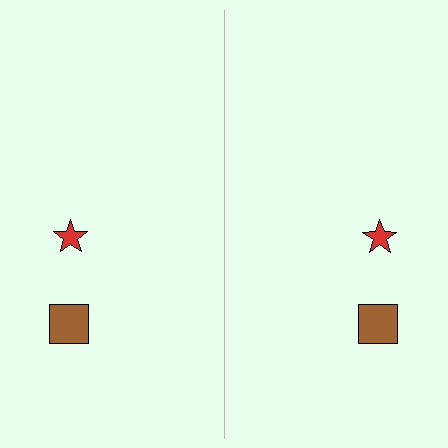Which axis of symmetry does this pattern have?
The pattern has a vertical axis of symmetry running through the center of the image.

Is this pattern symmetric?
Yes, this pattern has bilateral (reflection) symmetry.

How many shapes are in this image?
There are 4 shapes in this image.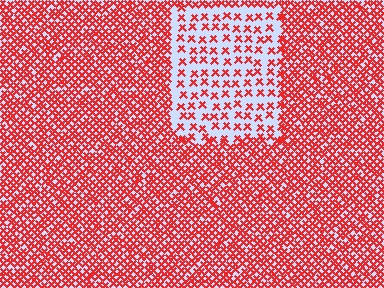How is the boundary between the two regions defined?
The boundary is defined by a change in element density (approximately 2.6x ratio). All elements are the same color, size, and shape.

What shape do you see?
I see a rectangle.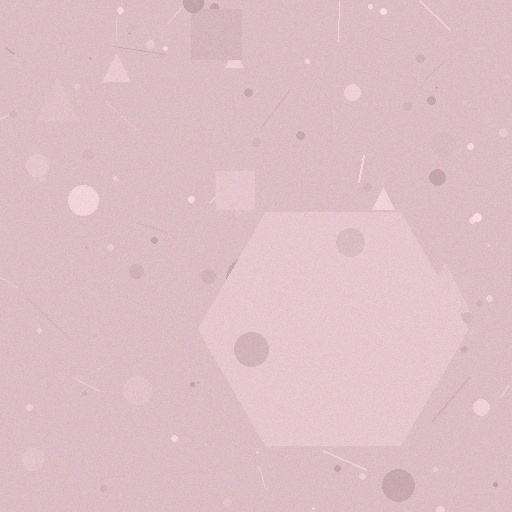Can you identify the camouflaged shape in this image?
The camouflaged shape is a hexagon.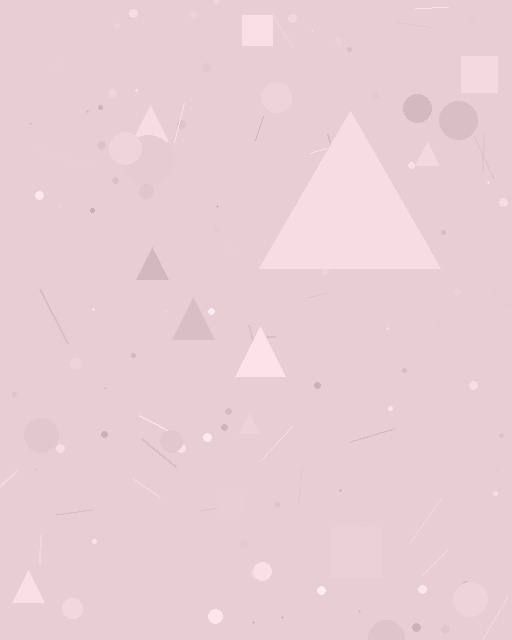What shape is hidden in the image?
A triangle is hidden in the image.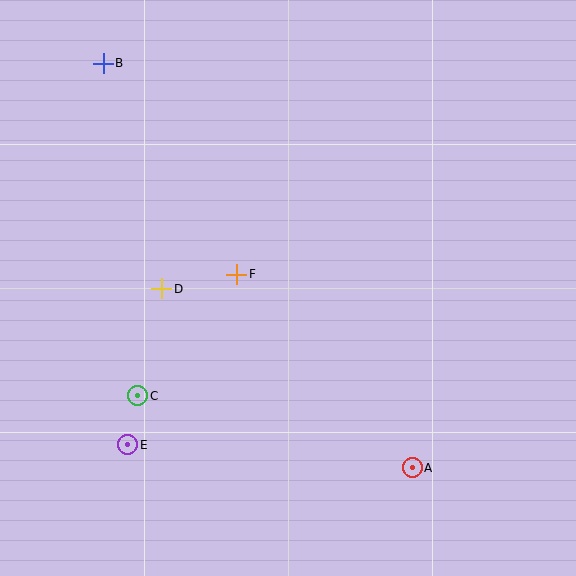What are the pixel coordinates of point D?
Point D is at (162, 289).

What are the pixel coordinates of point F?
Point F is at (237, 274).